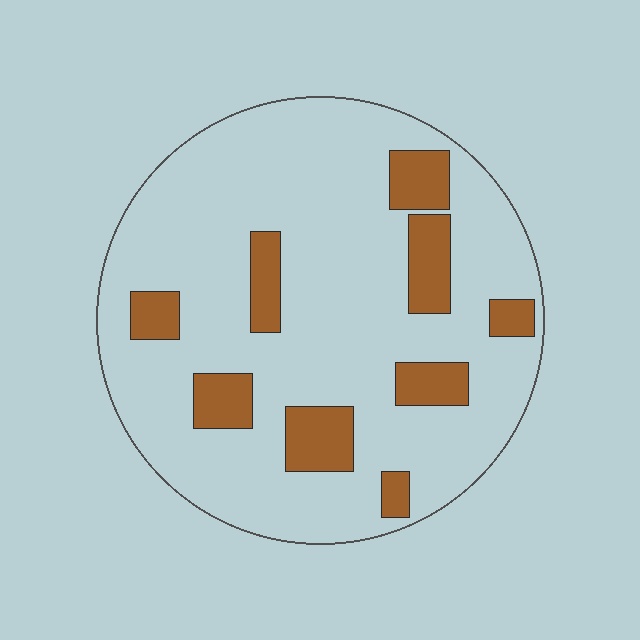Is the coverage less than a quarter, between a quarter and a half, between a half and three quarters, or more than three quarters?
Less than a quarter.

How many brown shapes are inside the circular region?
9.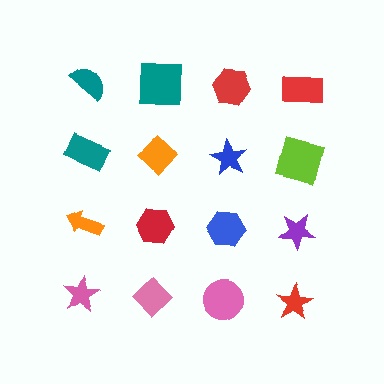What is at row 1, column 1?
A teal semicircle.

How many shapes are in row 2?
4 shapes.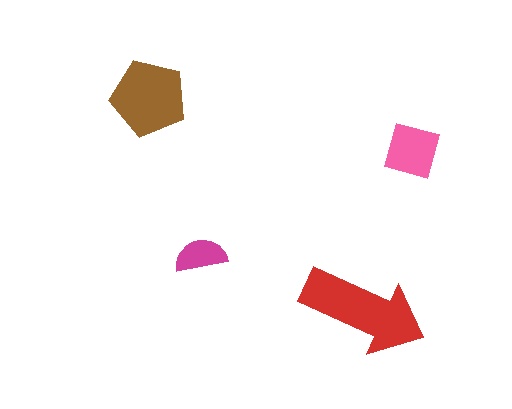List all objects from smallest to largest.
The magenta semicircle, the pink diamond, the brown pentagon, the red arrow.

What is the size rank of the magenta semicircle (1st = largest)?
4th.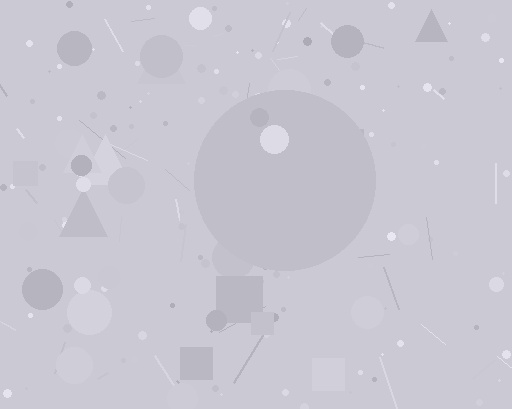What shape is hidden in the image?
A circle is hidden in the image.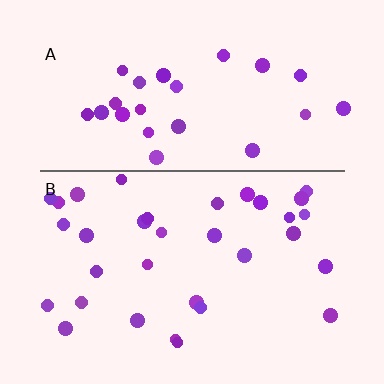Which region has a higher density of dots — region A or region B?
B (the bottom).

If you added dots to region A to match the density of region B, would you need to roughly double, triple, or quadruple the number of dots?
Approximately double.